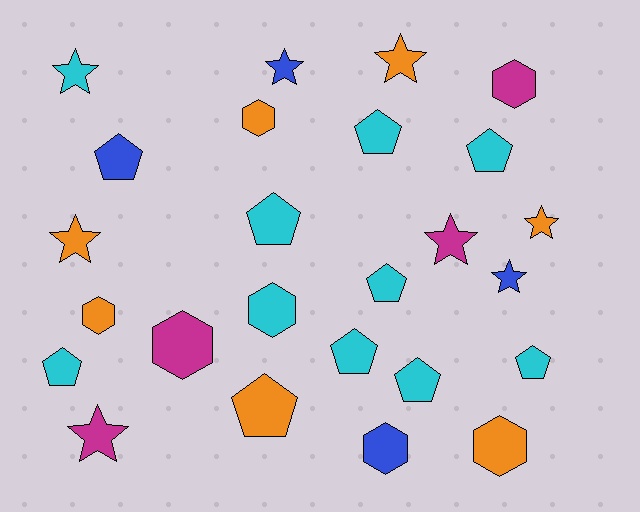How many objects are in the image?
There are 25 objects.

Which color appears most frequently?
Cyan, with 10 objects.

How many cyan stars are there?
There is 1 cyan star.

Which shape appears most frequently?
Pentagon, with 10 objects.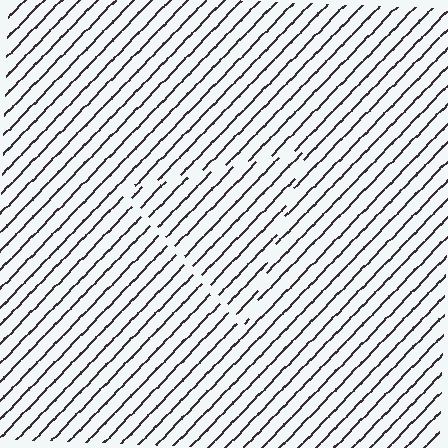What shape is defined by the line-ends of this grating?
An illusory triangle. The interior of the shape contains the same grating, shifted by half a period — the contour is defined by the phase discontinuity where line-ends from the inner and outer gratings abut.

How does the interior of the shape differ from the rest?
The interior of the shape contains the same grating, shifted by half a period — the contour is defined by the phase discontinuity where line-ends from the inner and outer gratings abut.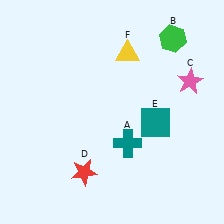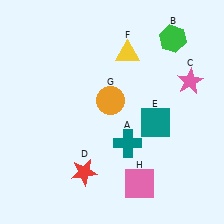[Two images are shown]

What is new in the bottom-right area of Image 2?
A pink square (H) was added in the bottom-right area of Image 2.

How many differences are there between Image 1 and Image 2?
There are 2 differences between the two images.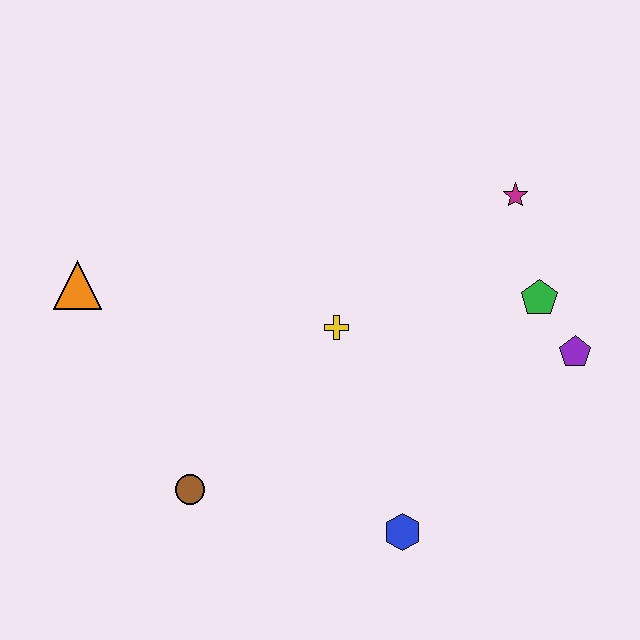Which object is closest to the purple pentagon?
The green pentagon is closest to the purple pentagon.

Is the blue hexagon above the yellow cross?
No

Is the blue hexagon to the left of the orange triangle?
No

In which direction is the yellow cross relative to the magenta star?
The yellow cross is to the left of the magenta star.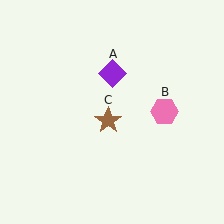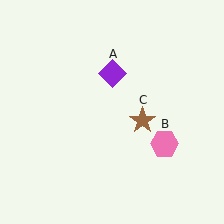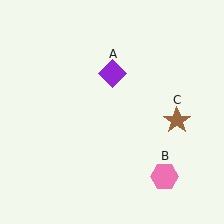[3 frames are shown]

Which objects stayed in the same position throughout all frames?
Purple diamond (object A) remained stationary.